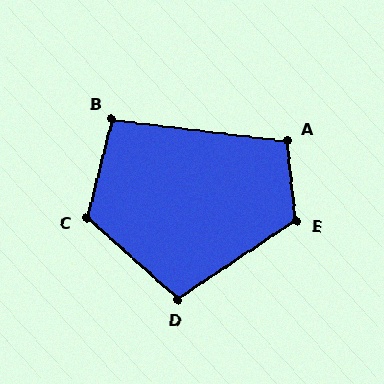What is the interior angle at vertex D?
Approximately 105 degrees (obtuse).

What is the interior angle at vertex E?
Approximately 117 degrees (obtuse).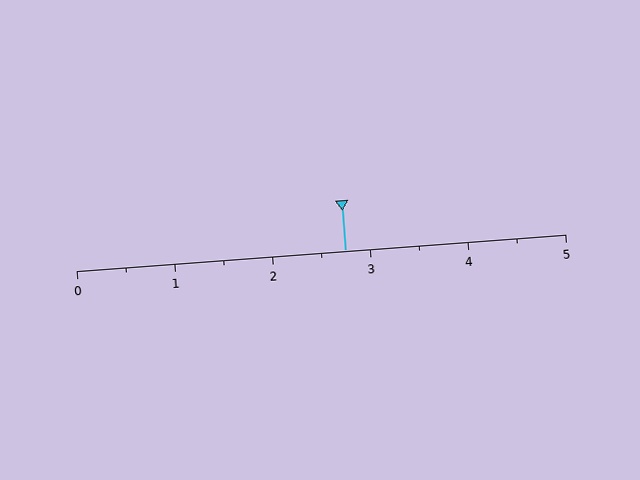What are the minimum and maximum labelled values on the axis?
The axis runs from 0 to 5.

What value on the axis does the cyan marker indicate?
The marker indicates approximately 2.8.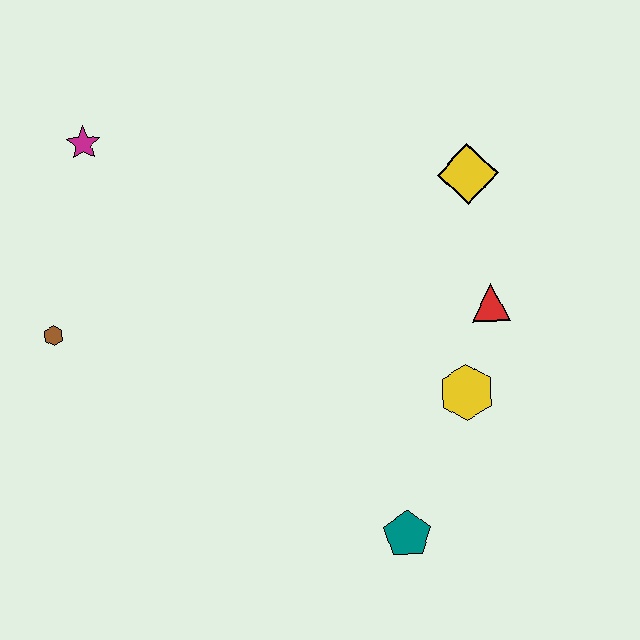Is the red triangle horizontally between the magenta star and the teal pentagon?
No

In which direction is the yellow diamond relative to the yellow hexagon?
The yellow diamond is above the yellow hexagon.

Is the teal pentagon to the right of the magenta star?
Yes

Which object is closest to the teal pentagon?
The yellow hexagon is closest to the teal pentagon.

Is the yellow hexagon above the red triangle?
No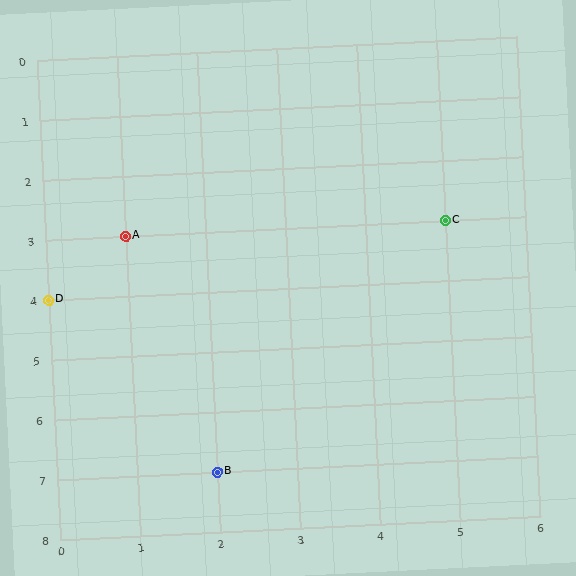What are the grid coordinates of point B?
Point B is at grid coordinates (2, 7).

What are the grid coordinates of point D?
Point D is at grid coordinates (0, 4).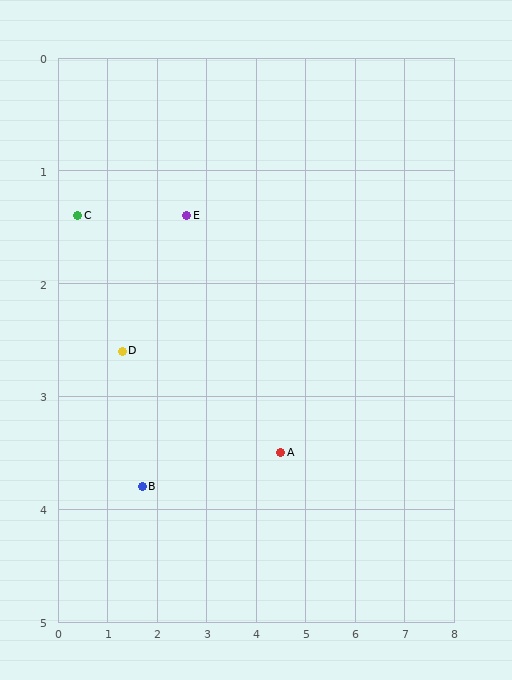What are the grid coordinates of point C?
Point C is at approximately (0.4, 1.4).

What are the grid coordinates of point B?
Point B is at approximately (1.7, 3.8).